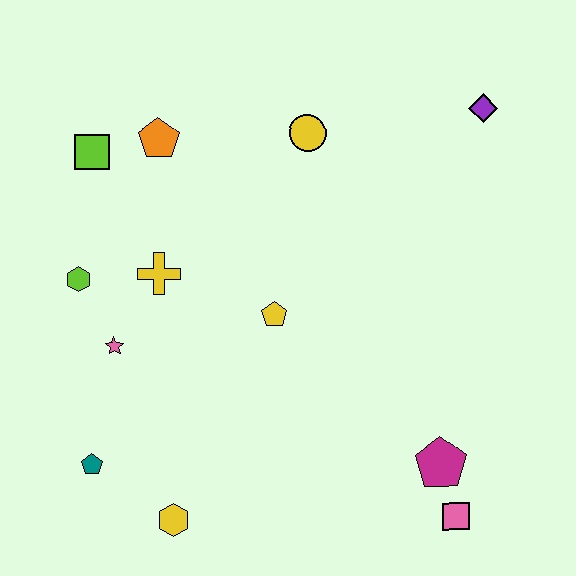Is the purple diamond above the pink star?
Yes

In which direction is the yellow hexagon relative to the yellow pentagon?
The yellow hexagon is below the yellow pentagon.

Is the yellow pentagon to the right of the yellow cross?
Yes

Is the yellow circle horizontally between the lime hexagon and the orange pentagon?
No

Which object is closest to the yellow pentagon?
The yellow cross is closest to the yellow pentagon.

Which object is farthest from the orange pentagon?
The pink square is farthest from the orange pentagon.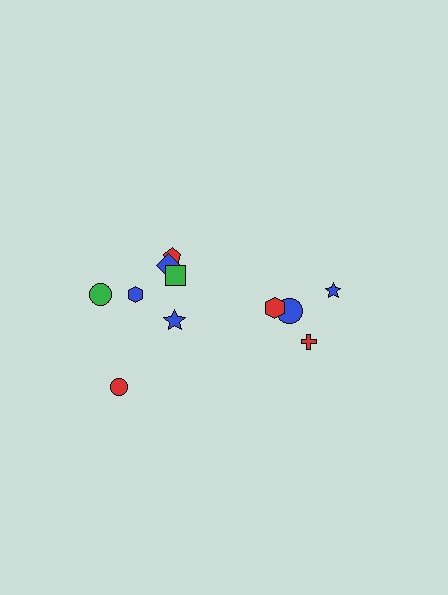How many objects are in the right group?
There are 4 objects.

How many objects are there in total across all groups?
There are 11 objects.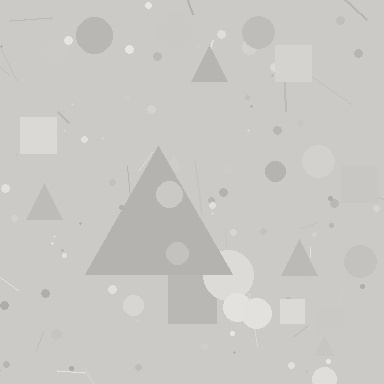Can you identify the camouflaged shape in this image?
The camouflaged shape is a triangle.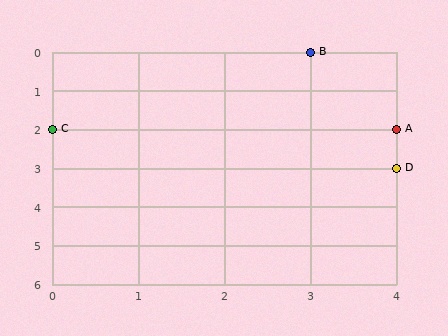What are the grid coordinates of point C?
Point C is at grid coordinates (0, 2).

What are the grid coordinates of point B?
Point B is at grid coordinates (3, 0).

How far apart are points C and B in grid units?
Points C and B are 3 columns and 2 rows apart (about 3.6 grid units diagonally).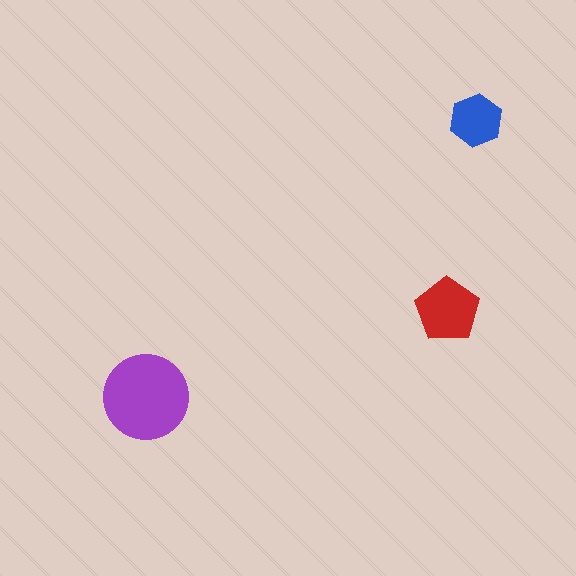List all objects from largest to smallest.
The purple circle, the red pentagon, the blue hexagon.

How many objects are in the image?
There are 3 objects in the image.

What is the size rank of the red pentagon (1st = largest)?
2nd.